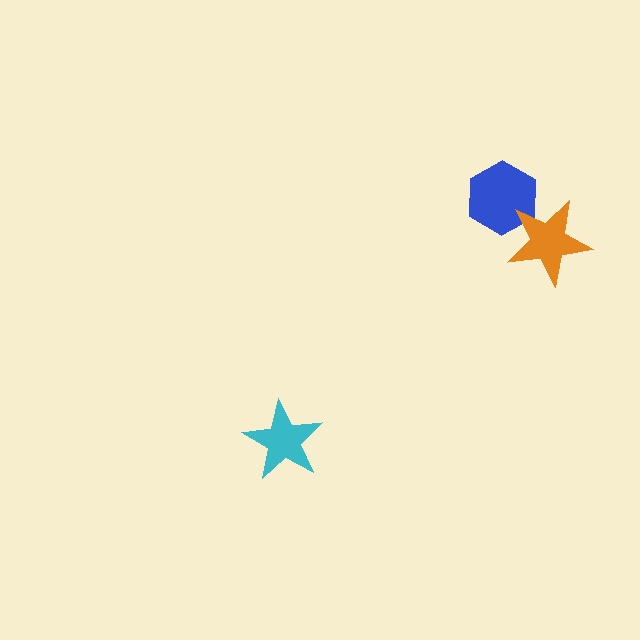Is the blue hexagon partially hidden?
Yes, it is partially covered by another shape.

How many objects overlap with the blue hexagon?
1 object overlaps with the blue hexagon.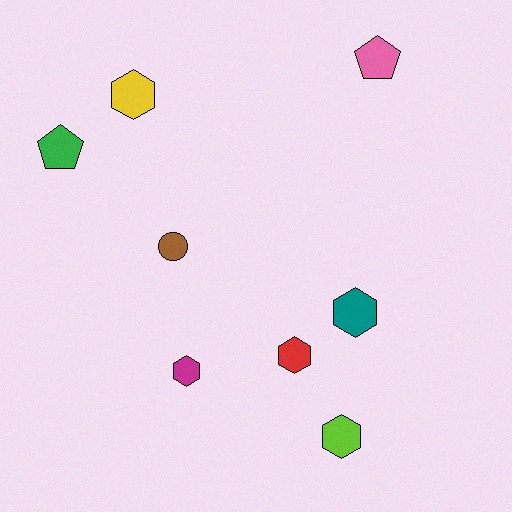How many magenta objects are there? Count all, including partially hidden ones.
There is 1 magenta object.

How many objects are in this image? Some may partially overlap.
There are 8 objects.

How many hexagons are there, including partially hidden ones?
There are 5 hexagons.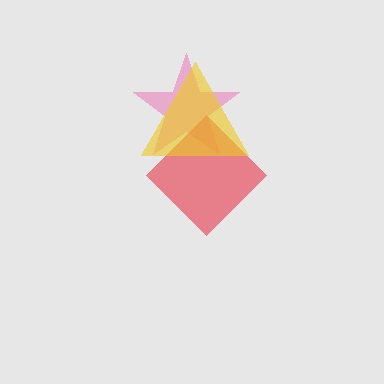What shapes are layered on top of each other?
The layered shapes are: a pink star, a red diamond, a yellow triangle.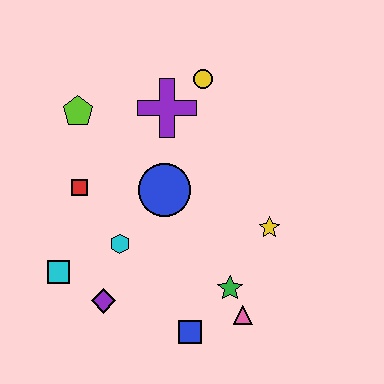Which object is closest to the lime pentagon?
The red square is closest to the lime pentagon.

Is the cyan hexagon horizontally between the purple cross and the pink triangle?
No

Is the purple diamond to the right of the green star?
No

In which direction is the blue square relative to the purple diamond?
The blue square is to the right of the purple diamond.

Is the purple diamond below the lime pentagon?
Yes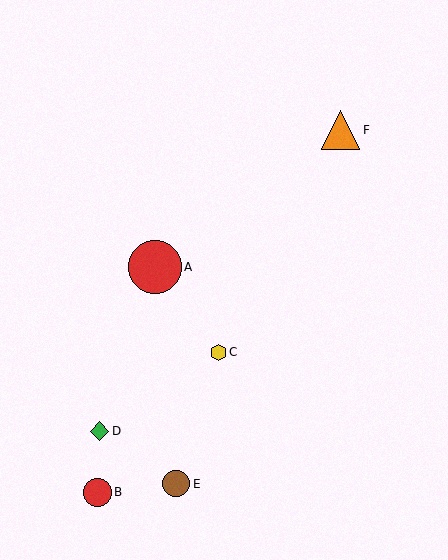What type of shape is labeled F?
Shape F is an orange triangle.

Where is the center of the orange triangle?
The center of the orange triangle is at (341, 130).